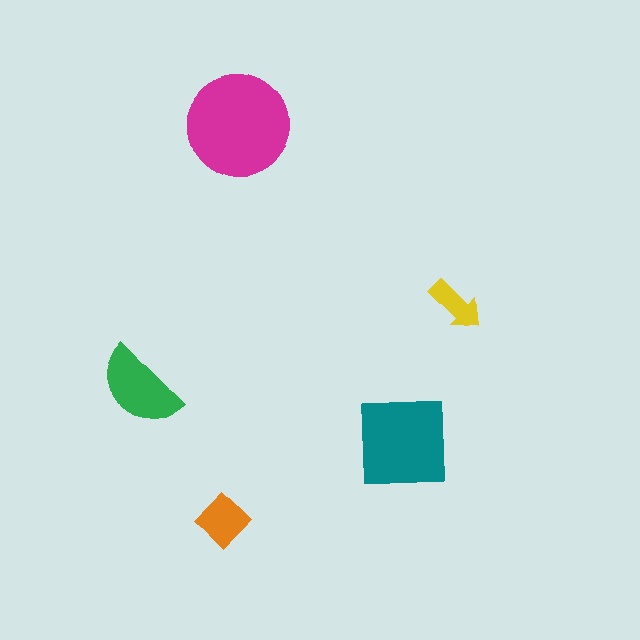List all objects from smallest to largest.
The yellow arrow, the orange diamond, the green semicircle, the teal square, the magenta circle.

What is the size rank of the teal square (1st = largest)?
2nd.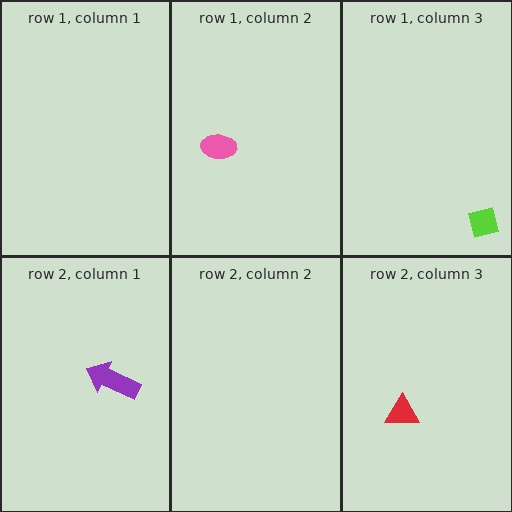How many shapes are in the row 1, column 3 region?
1.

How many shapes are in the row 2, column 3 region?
1.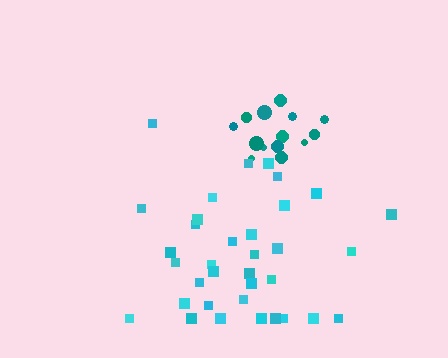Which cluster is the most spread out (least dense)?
Cyan.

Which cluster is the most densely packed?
Teal.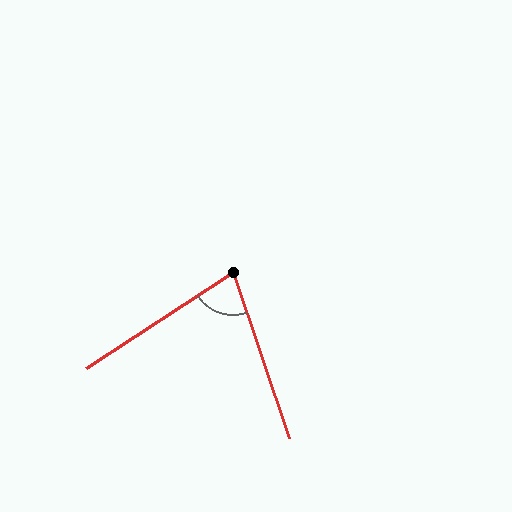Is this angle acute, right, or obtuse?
It is acute.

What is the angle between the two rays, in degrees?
Approximately 75 degrees.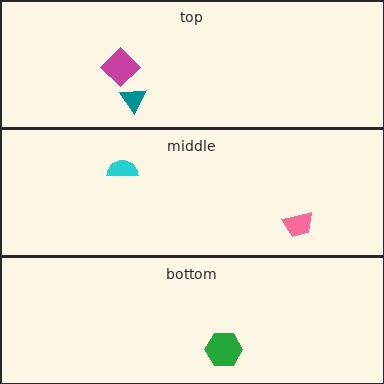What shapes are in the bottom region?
The green hexagon.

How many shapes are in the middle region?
2.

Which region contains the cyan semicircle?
The middle region.